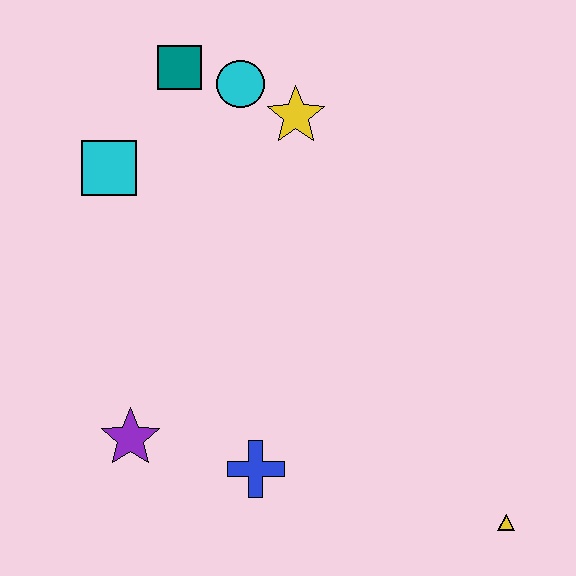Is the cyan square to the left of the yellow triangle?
Yes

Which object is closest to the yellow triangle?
The blue cross is closest to the yellow triangle.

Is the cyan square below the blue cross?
No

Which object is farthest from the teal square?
The yellow triangle is farthest from the teal square.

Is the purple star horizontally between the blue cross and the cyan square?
Yes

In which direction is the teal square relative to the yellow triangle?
The teal square is above the yellow triangle.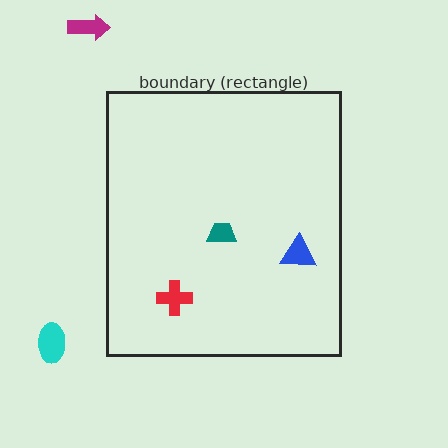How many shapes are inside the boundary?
3 inside, 2 outside.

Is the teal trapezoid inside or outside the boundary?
Inside.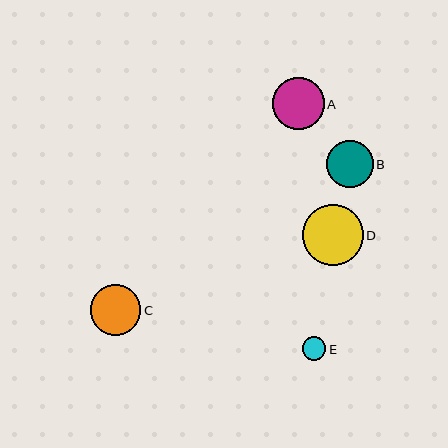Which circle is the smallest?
Circle E is the smallest with a size of approximately 23 pixels.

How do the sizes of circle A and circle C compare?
Circle A and circle C are approximately the same size.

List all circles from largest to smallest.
From largest to smallest: D, A, C, B, E.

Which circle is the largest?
Circle D is the largest with a size of approximately 61 pixels.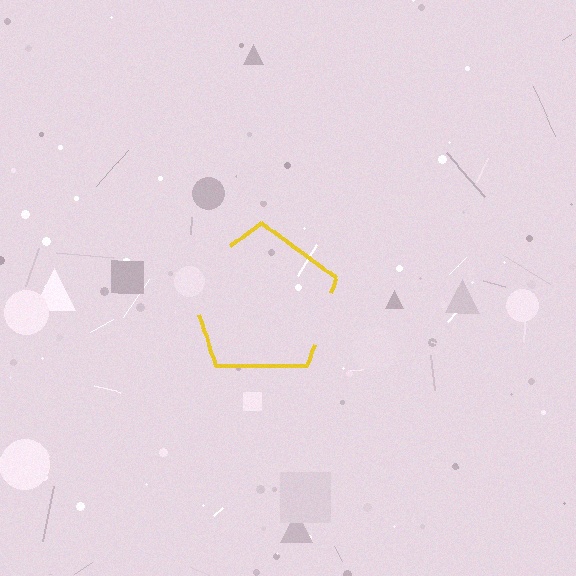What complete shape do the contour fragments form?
The contour fragments form a pentagon.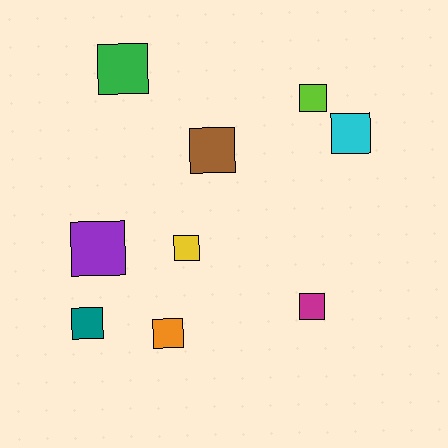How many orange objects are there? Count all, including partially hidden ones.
There is 1 orange object.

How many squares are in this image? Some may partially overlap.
There are 9 squares.